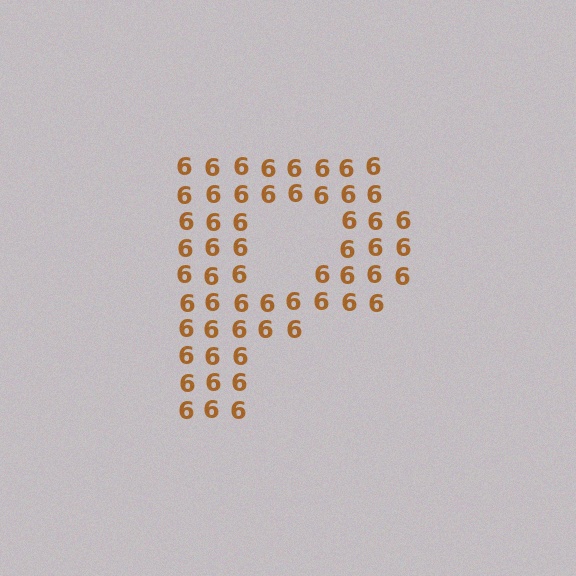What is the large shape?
The large shape is the letter P.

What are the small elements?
The small elements are digit 6's.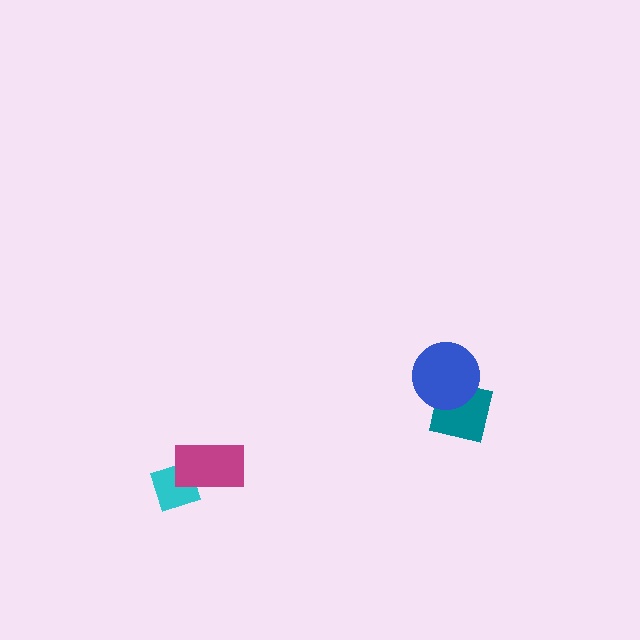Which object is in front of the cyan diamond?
The magenta rectangle is in front of the cyan diamond.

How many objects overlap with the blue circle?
1 object overlaps with the blue circle.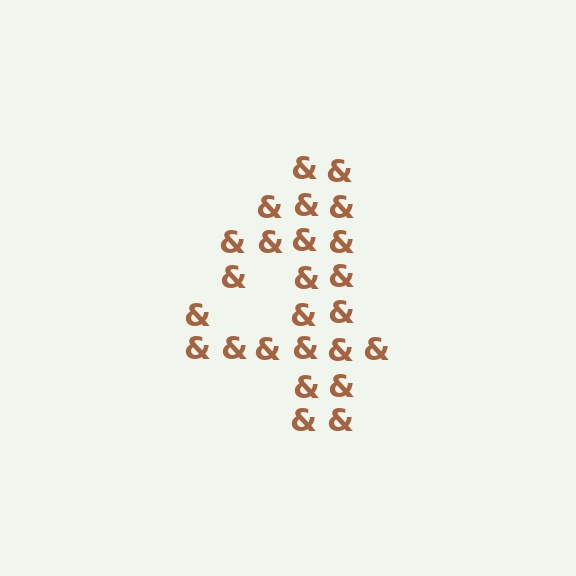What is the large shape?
The large shape is the digit 4.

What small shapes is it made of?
It is made of small ampersands.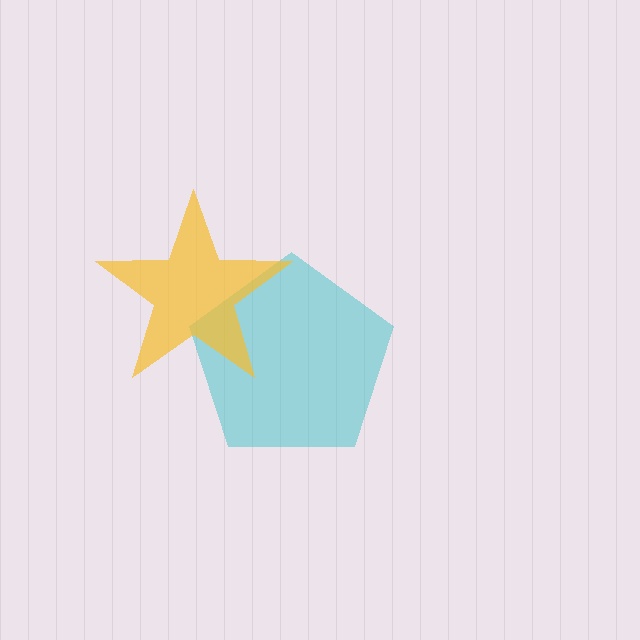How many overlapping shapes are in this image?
There are 2 overlapping shapes in the image.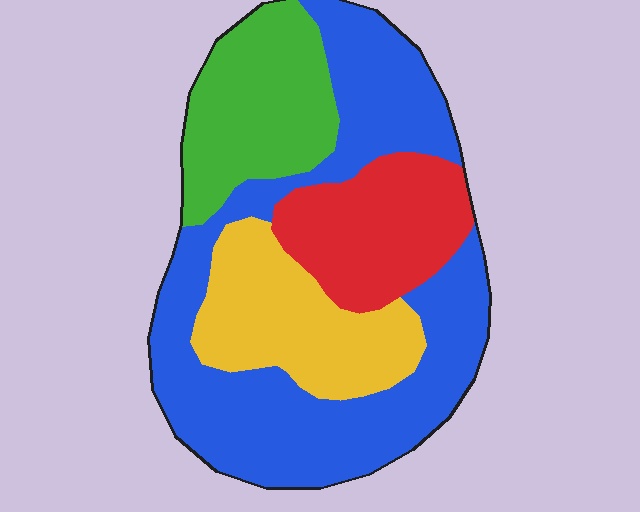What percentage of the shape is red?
Red covers 17% of the shape.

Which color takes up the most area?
Blue, at roughly 45%.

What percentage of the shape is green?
Green takes up about one fifth (1/5) of the shape.